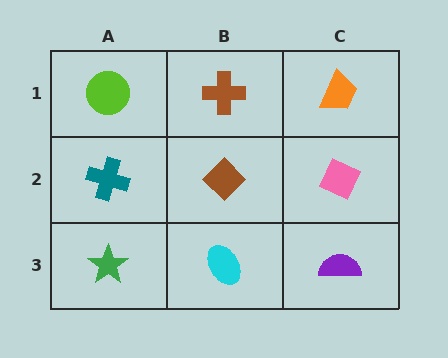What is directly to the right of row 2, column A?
A brown diamond.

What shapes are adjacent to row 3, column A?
A teal cross (row 2, column A), a cyan ellipse (row 3, column B).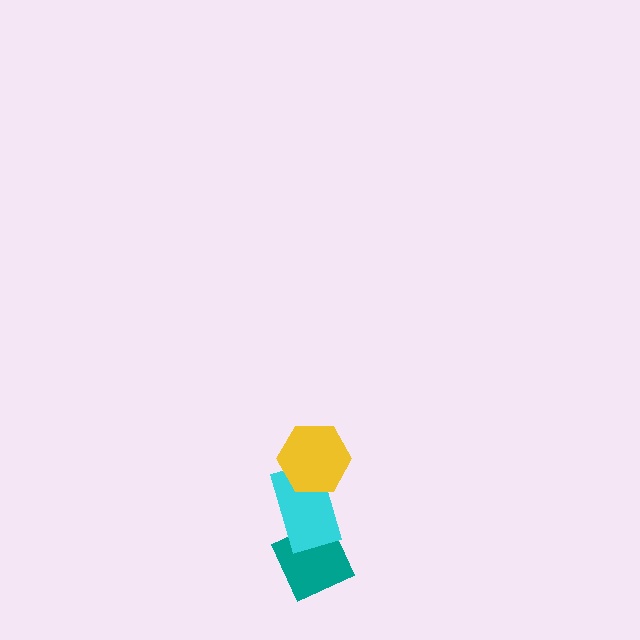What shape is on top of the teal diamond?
The cyan rectangle is on top of the teal diamond.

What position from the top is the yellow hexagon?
The yellow hexagon is 1st from the top.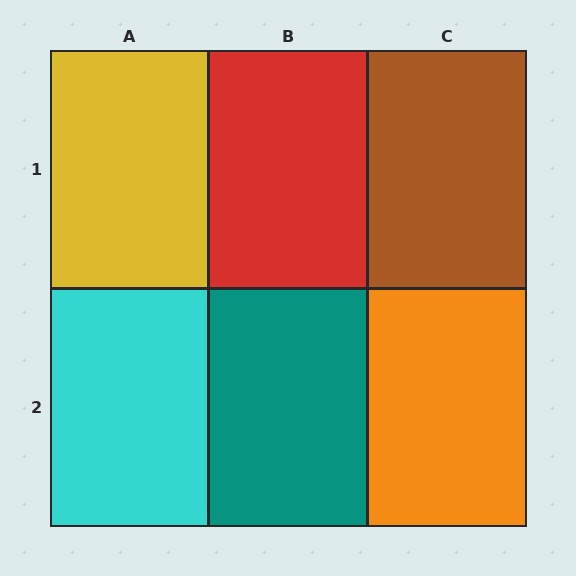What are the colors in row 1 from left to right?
Yellow, red, brown.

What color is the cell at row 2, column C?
Orange.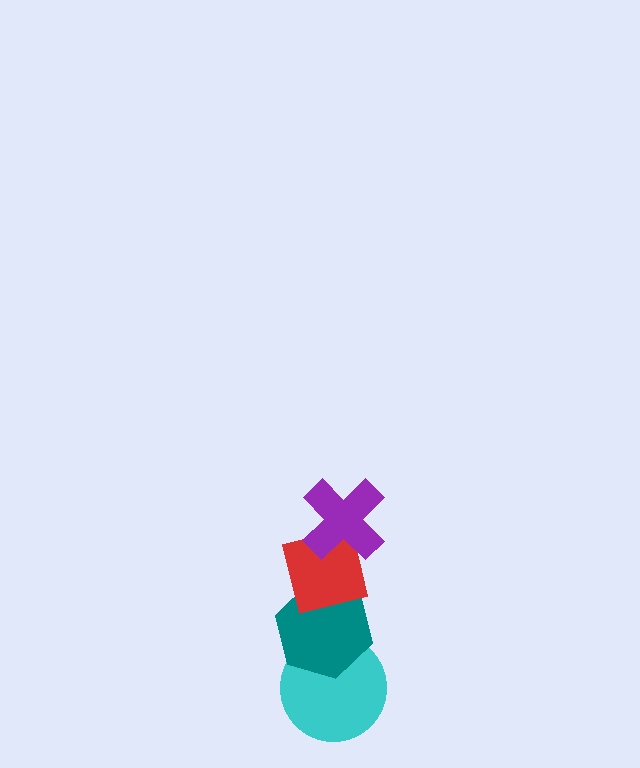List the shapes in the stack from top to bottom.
From top to bottom: the purple cross, the red square, the teal hexagon, the cyan circle.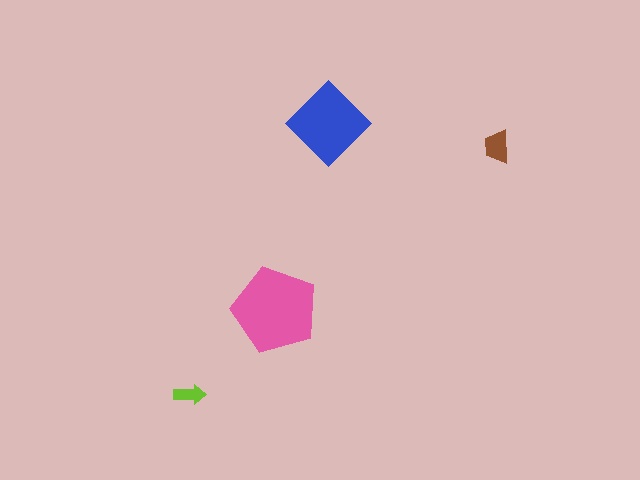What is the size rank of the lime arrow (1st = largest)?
4th.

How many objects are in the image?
There are 4 objects in the image.